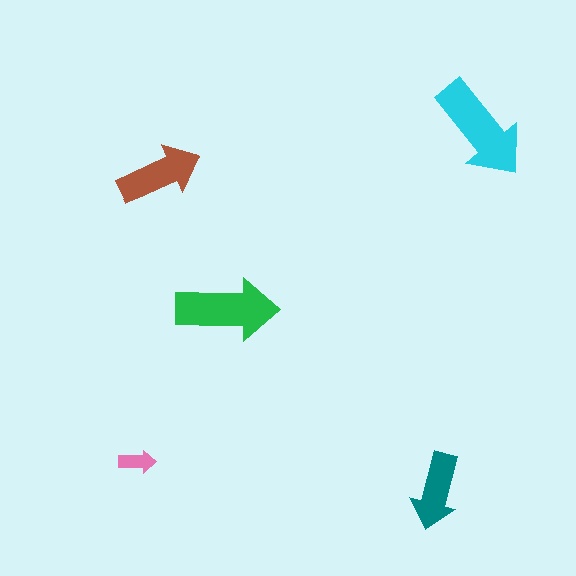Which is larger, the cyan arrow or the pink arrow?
The cyan one.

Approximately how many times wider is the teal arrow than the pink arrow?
About 2 times wider.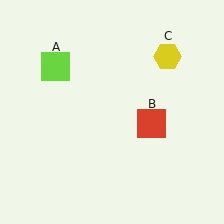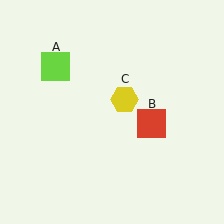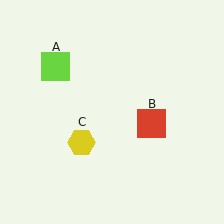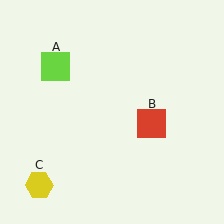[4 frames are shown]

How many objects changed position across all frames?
1 object changed position: yellow hexagon (object C).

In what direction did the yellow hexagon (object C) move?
The yellow hexagon (object C) moved down and to the left.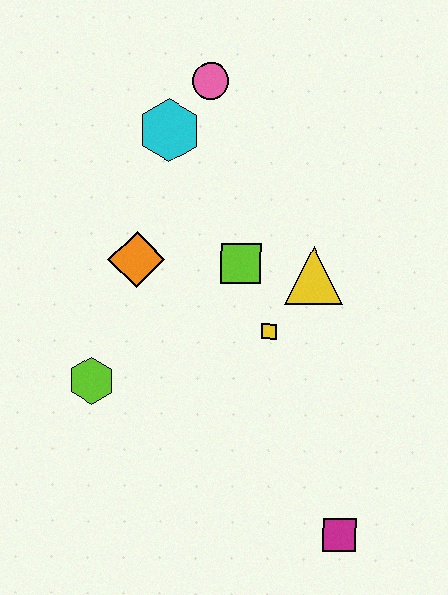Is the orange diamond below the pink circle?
Yes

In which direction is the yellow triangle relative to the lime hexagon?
The yellow triangle is to the right of the lime hexagon.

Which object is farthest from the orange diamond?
The magenta square is farthest from the orange diamond.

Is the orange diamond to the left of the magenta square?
Yes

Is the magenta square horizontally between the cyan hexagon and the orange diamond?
No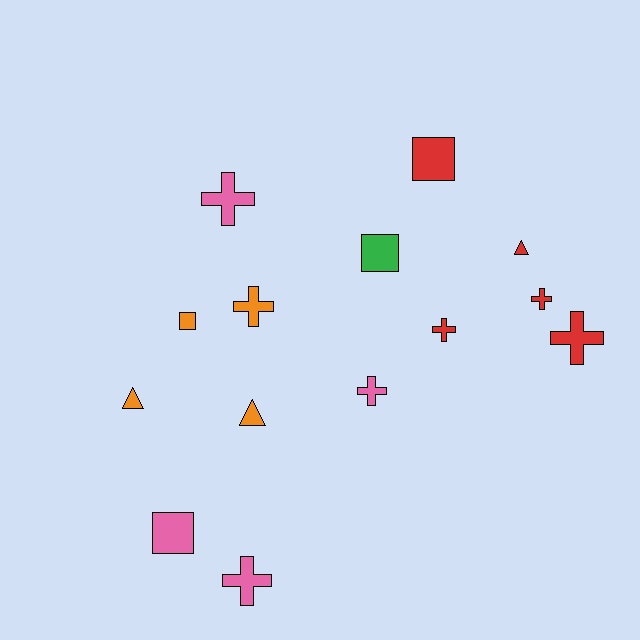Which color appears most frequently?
Red, with 5 objects.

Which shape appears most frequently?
Cross, with 7 objects.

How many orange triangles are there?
There are 2 orange triangles.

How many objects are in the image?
There are 14 objects.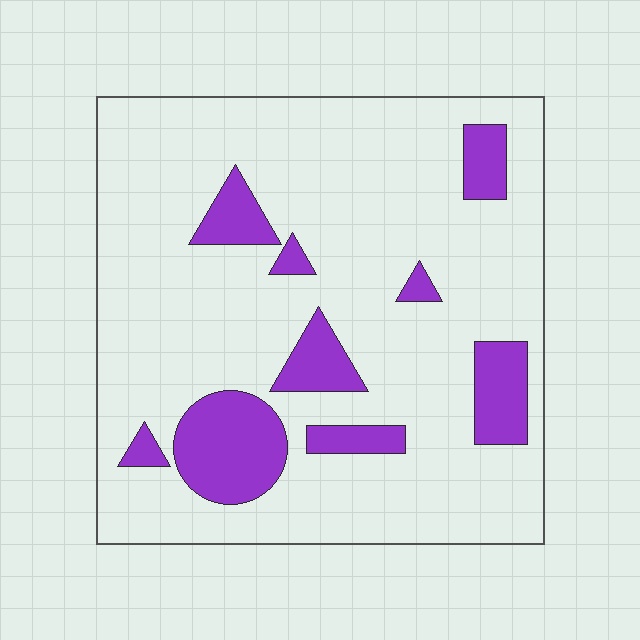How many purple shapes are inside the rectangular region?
9.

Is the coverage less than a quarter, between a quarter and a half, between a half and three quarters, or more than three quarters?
Less than a quarter.